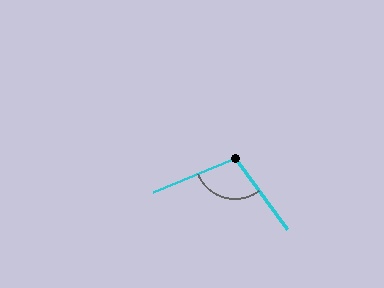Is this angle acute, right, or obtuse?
It is obtuse.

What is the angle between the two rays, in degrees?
Approximately 105 degrees.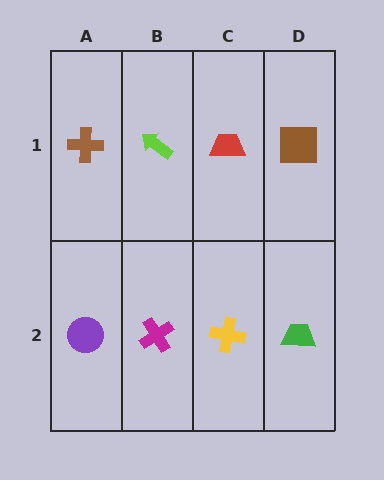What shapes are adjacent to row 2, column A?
A brown cross (row 1, column A), a magenta cross (row 2, column B).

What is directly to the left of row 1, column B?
A brown cross.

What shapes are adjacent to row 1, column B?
A magenta cross (row 2, column B), a brown cross (row 1, column A), a red trapezoid (row 1, column C).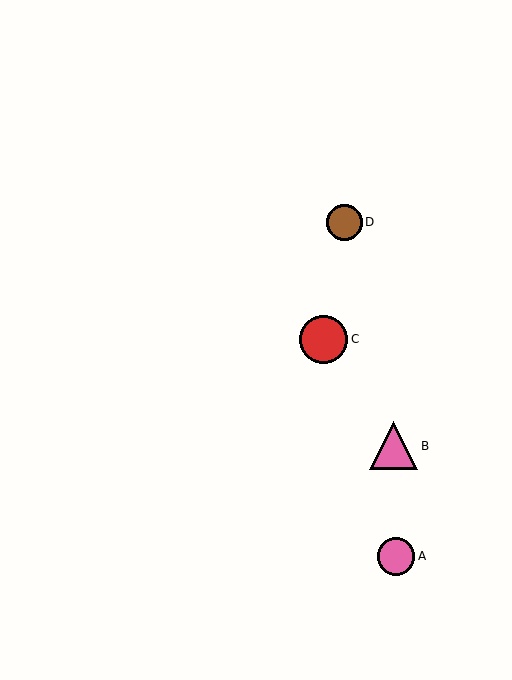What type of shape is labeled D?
Shape D is a brown circle.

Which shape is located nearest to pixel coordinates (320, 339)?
The red circle (labeled C) at (324, 339) is nearest to that location.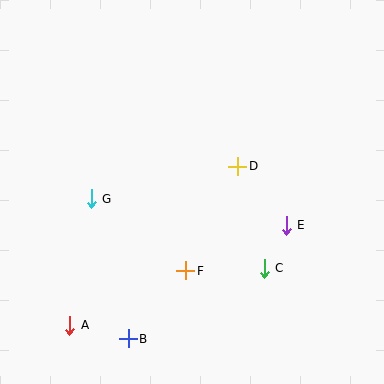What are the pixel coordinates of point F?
Point F is at (186, 271).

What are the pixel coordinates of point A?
Point A is at (70, 325).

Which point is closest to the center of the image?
Point D at (238, 166) is closest to the center.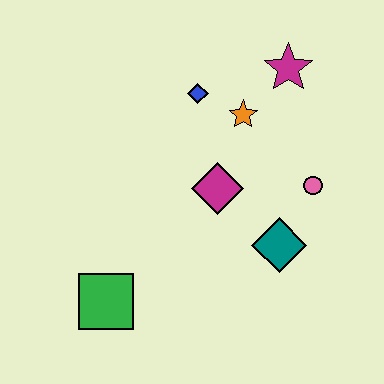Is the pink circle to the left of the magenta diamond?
No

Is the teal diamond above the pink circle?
No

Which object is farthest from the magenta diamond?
The green square is farthest from the magenta diamond.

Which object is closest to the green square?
The magenta diamond is closest to the green square.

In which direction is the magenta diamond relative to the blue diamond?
The magenta diamond is below the blue diamond.